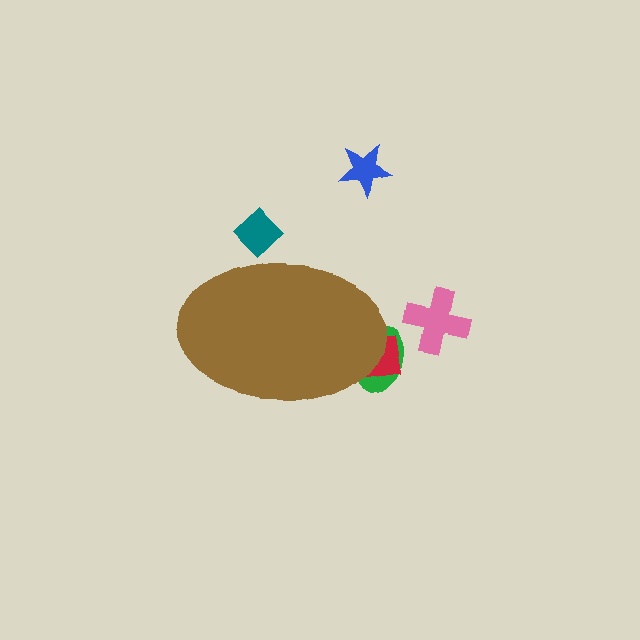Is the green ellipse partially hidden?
Yes, the green ellipse is partially hidden behind the brown ellipse.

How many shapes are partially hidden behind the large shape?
3 shapes are partially hidden.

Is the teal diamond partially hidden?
Yes, the teal diamond is partially hidden behind the brown ellipse.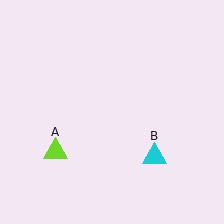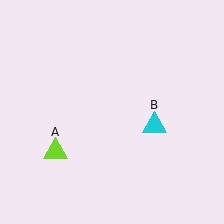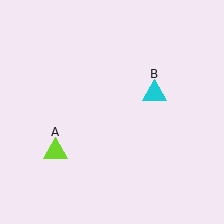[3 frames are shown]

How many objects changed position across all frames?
1 object changed position: cyan triangle (object B).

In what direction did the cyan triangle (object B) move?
The cyan triangle (object B) moved up.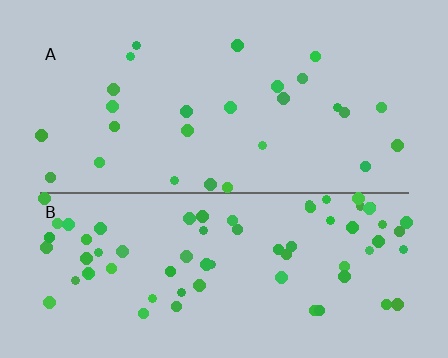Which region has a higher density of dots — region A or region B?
B (the bottom).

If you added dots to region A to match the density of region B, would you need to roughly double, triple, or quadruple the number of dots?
Approximately triple.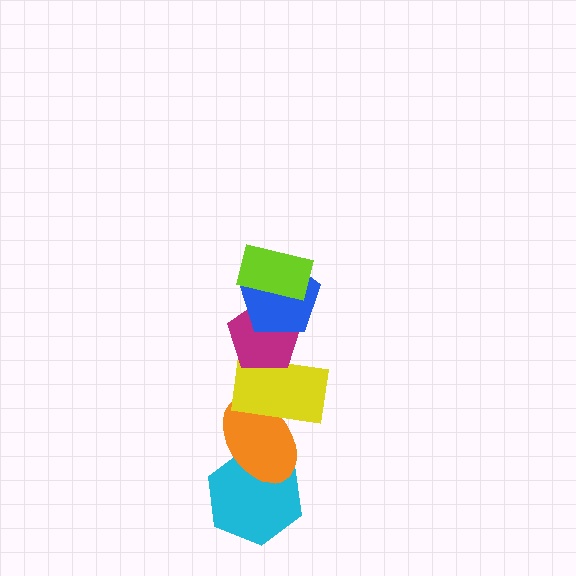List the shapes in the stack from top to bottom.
From top to bottom: the lime rectangle, the blue pentagon, the magenta pentagon, the yellow rectangle, the orange ellipse, the cyan hexagon.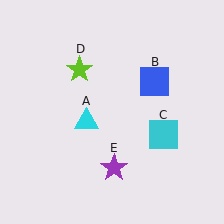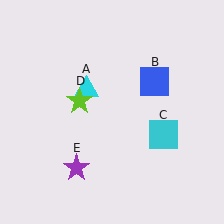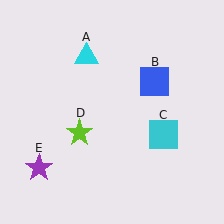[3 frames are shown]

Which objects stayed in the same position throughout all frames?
Blue square (object B) and cyan square (object C) remained stationary.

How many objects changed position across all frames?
3 objects changed position: cyan triangle (object A), lime star (object D), purple star (object E).